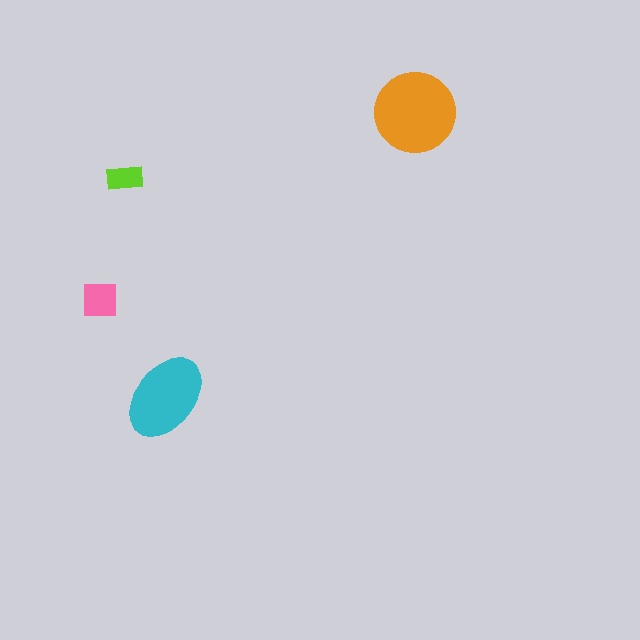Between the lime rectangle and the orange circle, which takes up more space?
The orange circle.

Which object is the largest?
The orange circle.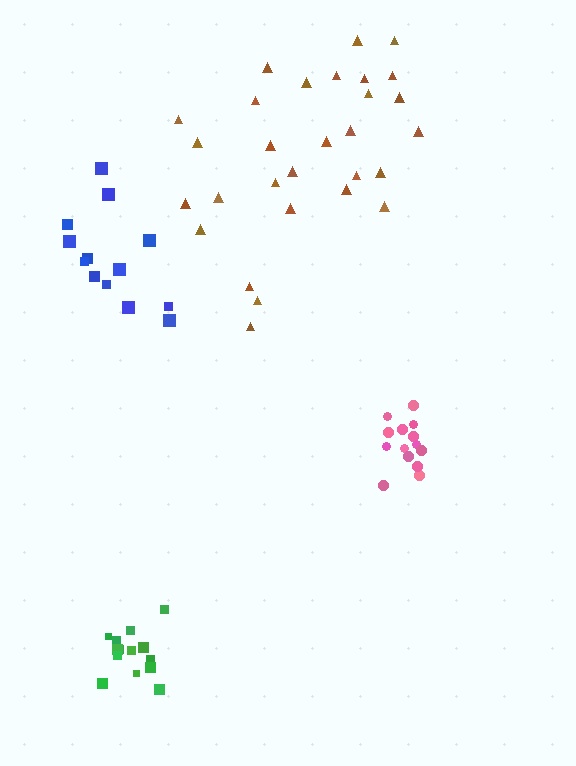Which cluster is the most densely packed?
Pink.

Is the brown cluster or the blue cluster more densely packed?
Blue.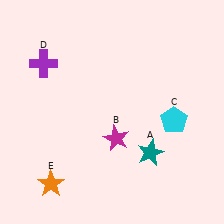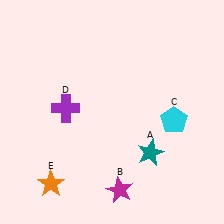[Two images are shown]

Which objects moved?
The objects that moved are: the magenta star (B), the purple cross (D).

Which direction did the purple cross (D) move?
The purple cross (D) moved down.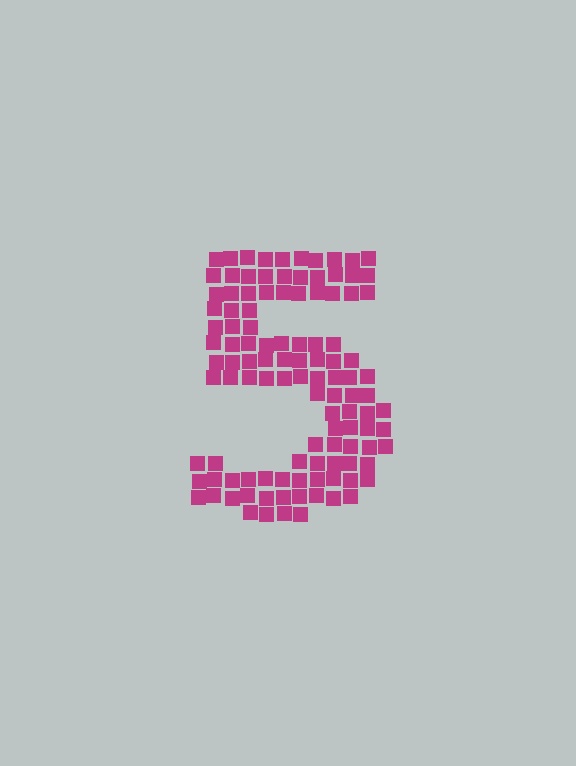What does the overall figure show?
The overall figure shows the digit 5.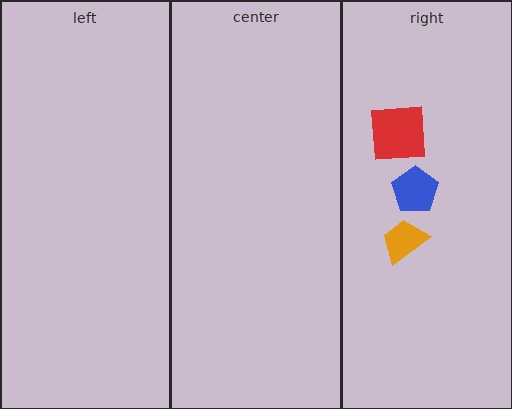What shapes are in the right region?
The blue pentagon, the orange trapezoid, the red square.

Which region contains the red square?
The right region.